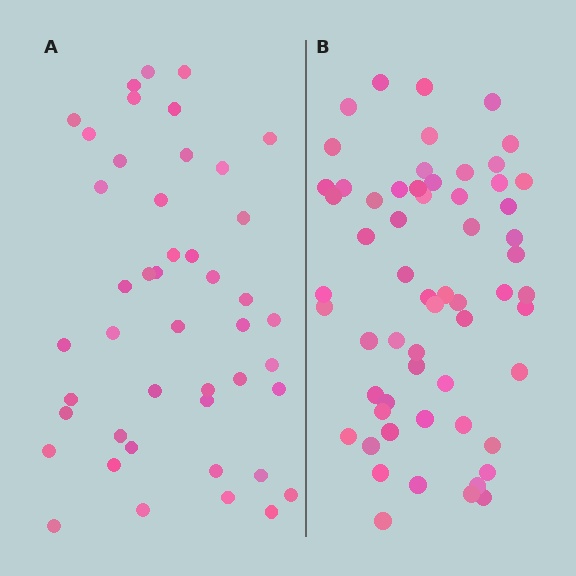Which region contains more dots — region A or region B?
Region B (the right region) has more dots.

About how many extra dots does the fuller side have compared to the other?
Region B has approximately 15 more dots than region A.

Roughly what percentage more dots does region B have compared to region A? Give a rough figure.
About 35% more.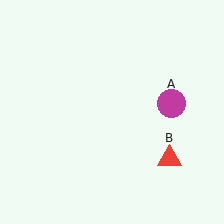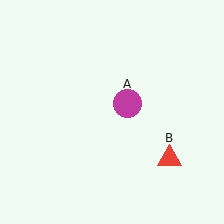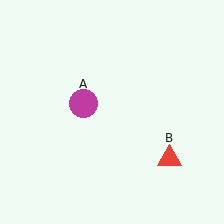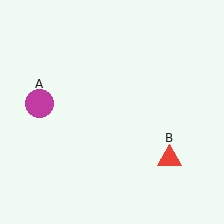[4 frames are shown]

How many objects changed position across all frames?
1 object changed position: magenta circle (object A).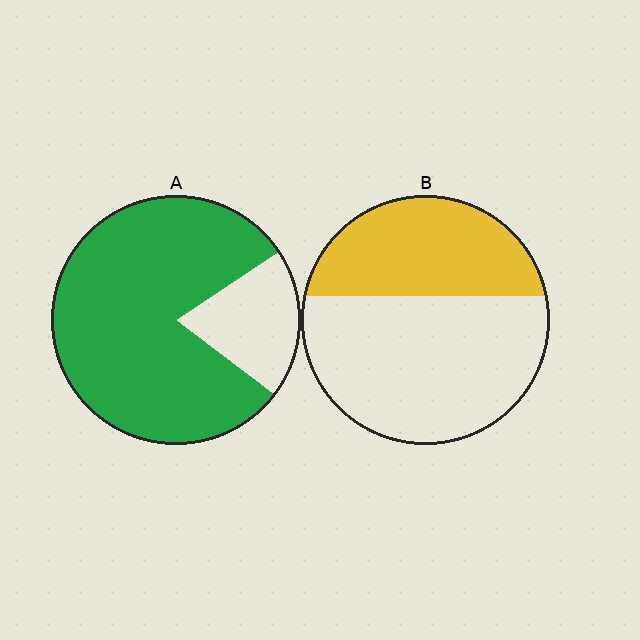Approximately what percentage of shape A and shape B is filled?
A is approximately 80% and B is approximately 40%.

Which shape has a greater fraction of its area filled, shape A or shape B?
Shape A.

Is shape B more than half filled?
No.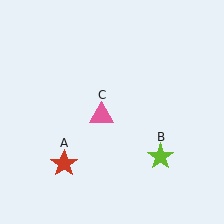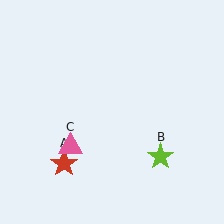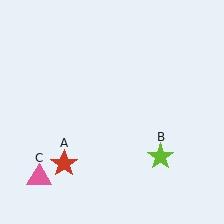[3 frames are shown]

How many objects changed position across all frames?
1 object changed position: pink triangle (object C).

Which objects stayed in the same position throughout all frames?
Red star (object A) and lime star (object B) remained stationary.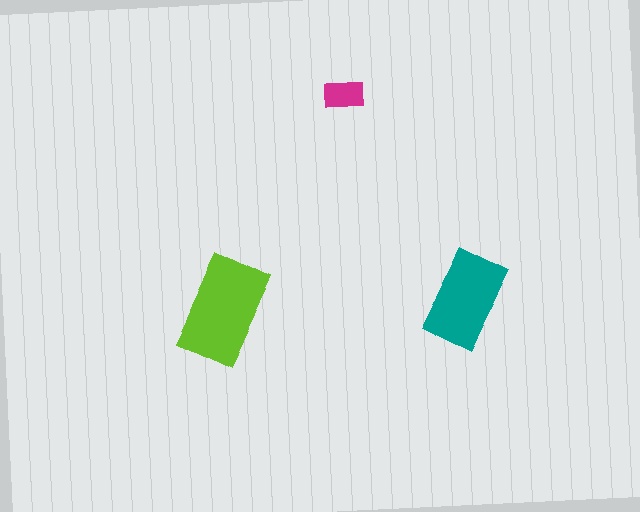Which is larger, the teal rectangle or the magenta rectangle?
The teal one.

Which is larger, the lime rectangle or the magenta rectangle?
The lime one.